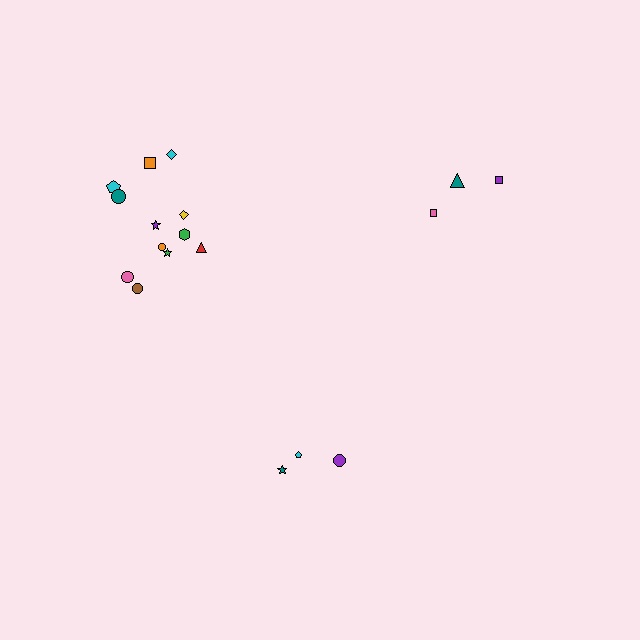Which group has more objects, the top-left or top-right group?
The top-left group.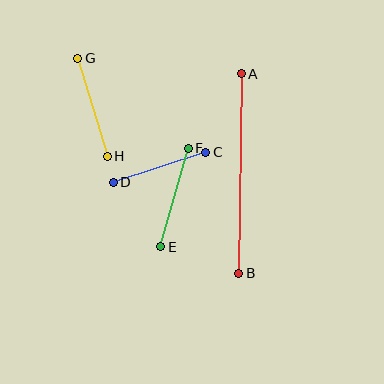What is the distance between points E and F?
The distance is approximately 103 pixels.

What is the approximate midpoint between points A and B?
The midpoint is at approximately (240, 174) pixels.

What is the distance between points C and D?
The distance is approximately 97 pixels.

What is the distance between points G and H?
The distance is approximately 102 pixels.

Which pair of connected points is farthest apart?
Points A and B are farthest apart.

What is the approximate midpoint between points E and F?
The midpoint is at approximately (174, 198) pixels.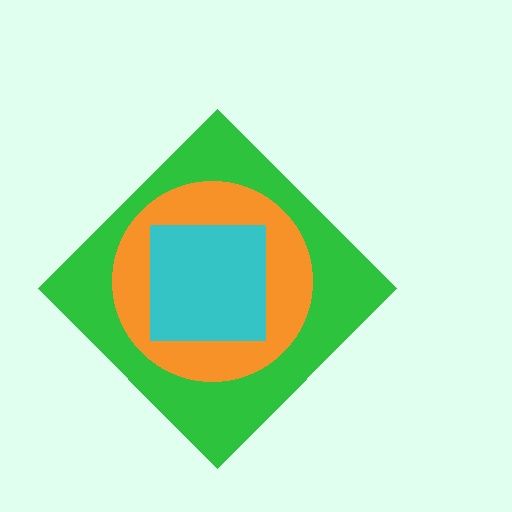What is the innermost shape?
The cyan square.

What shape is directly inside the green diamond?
The orange circle.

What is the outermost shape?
The green diamond.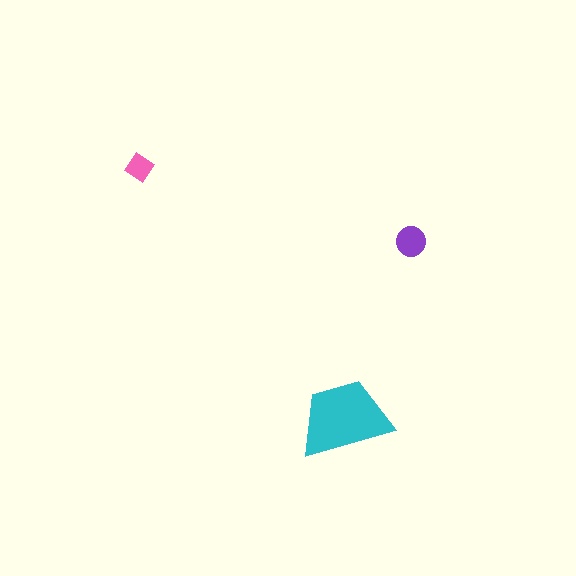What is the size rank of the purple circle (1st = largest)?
2nd.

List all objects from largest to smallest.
The cyan trapezoid, the purple circle, the pink diamond.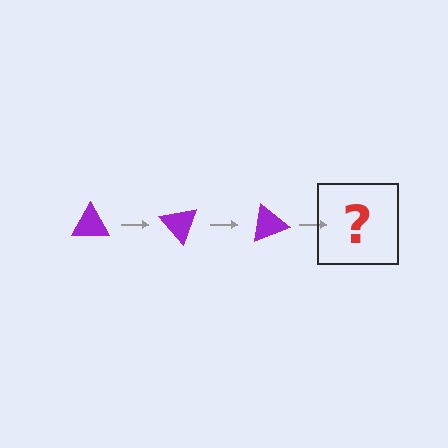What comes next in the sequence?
The next element should be a purple triangle rotated 150 degrees.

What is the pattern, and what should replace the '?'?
The pattern is that the triangle rotates 50 degrees each step. The '?' should be a purple triangle rotated 150 degrees.